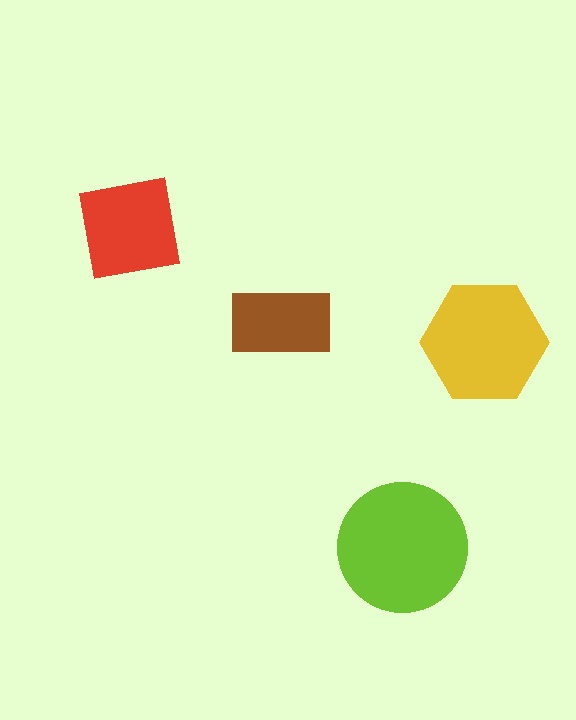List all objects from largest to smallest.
The lime circle, the yellow hexagon, the red square, the brown rectangle.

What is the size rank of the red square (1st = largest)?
3rd.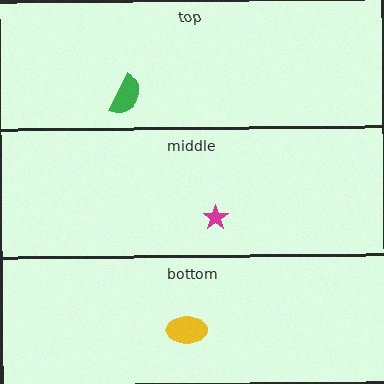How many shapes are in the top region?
1.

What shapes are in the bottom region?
The yellow ellipse.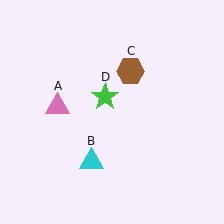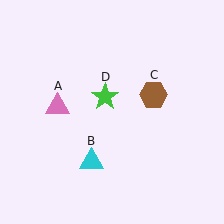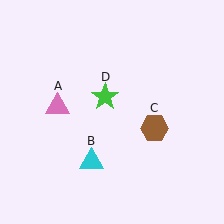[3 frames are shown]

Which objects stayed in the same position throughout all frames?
Pink triangle (object A) and cyan triangle (object B) and green star (object D) remained stationary.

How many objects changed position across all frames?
1 object changed position: brown hexagon (object C).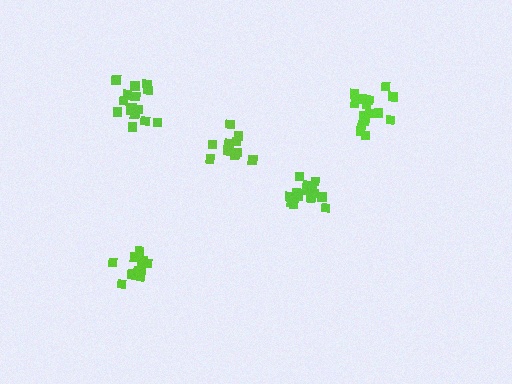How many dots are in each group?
Group 1: 12 dots, Group 2: 15 dots, Group 3: 17 dots, Group 4: 16 dots, Group 5: 16 dots (76 total).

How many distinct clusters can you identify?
There are 5 distinct clusters.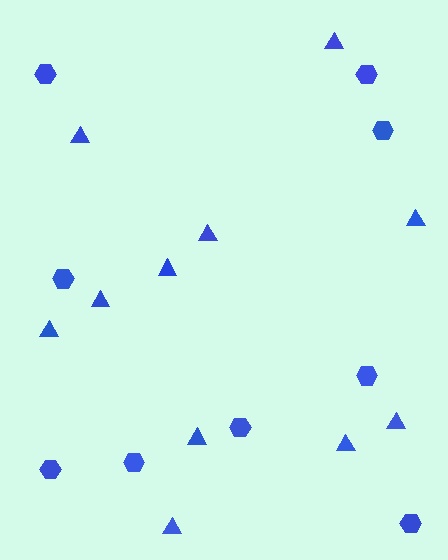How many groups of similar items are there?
There are 2 groups: one group of hexagons (9) and one group of triangles (11).